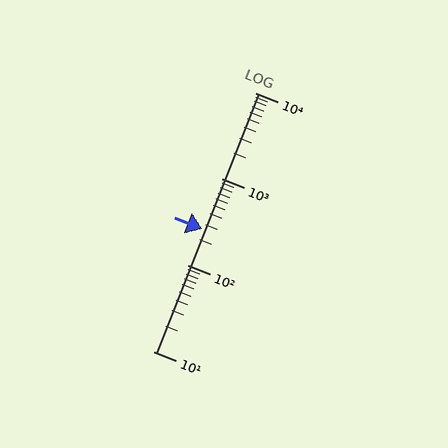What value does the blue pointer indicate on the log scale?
The pointer indicates approximately 260.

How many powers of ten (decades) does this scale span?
The scale spans 3 decades, from 10 to 10000.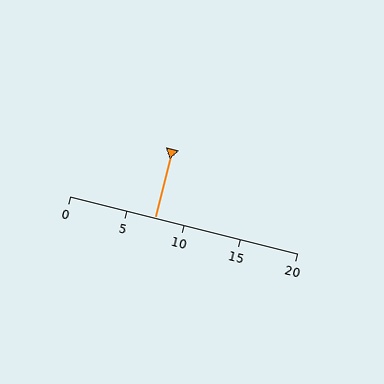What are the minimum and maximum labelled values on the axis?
The axis runs from 0 to 20.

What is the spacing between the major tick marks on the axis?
The major ticks are spaced 5 apart.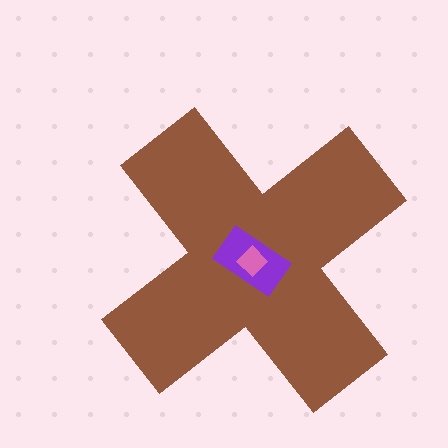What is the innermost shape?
The pink diamond.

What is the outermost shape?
The brown cross.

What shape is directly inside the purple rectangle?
The pink diamond.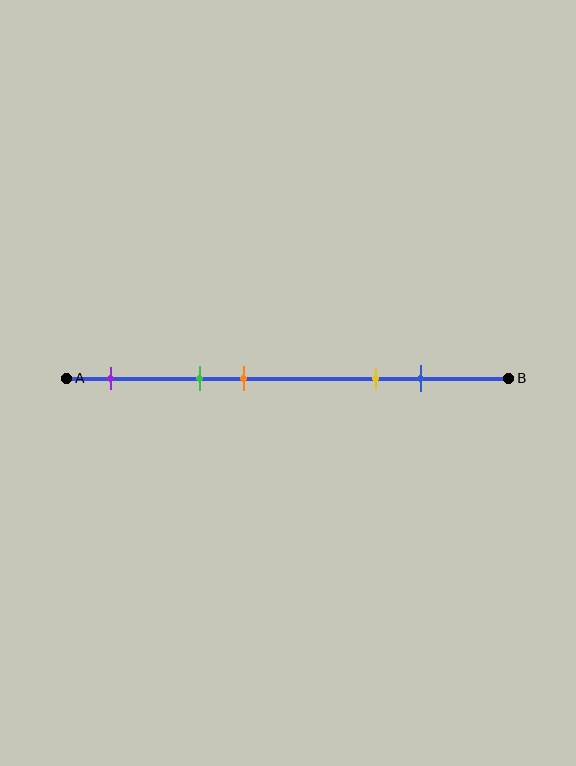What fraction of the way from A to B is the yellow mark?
The yellow mark is approximately 70% (0.7) of the way from A to B.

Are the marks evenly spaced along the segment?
No, the marks are not evenly spaced.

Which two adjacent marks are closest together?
The green and orange marks are the closest adjacent pair.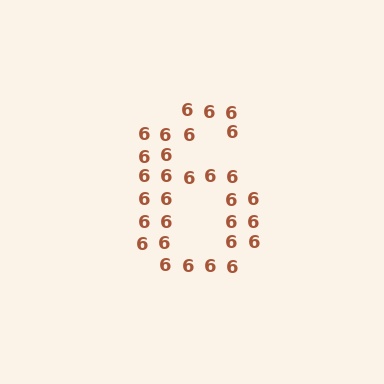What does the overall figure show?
The overall figure shows the digit 6.